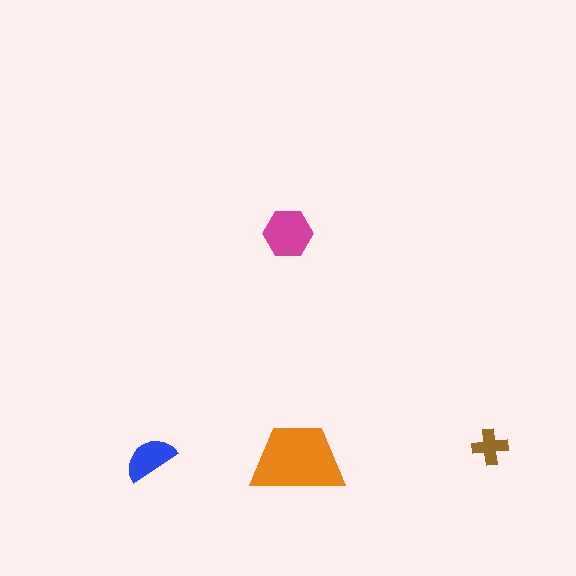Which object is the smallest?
The brown cross.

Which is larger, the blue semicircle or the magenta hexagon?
The magenta hexagon.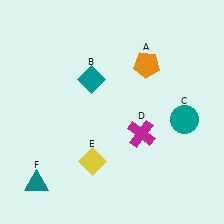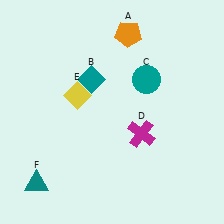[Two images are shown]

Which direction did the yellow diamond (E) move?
The yellow diamond (E) moved up.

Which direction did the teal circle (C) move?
The teal circle (C) moved up.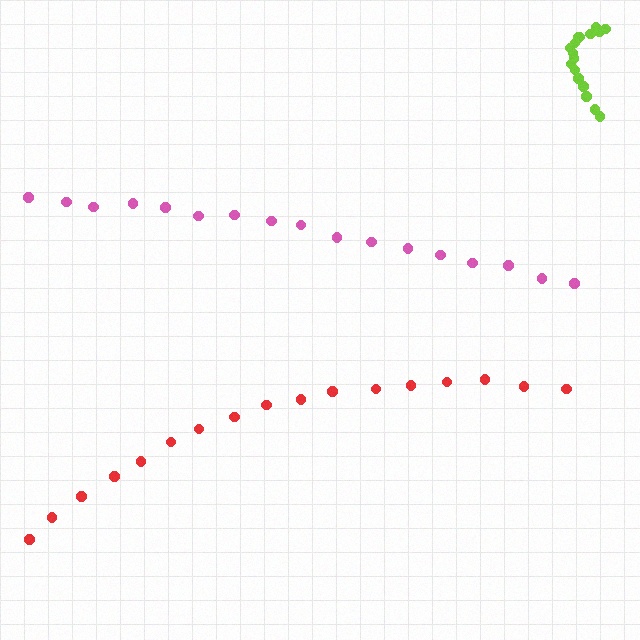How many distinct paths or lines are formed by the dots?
There are 3 distinct paths.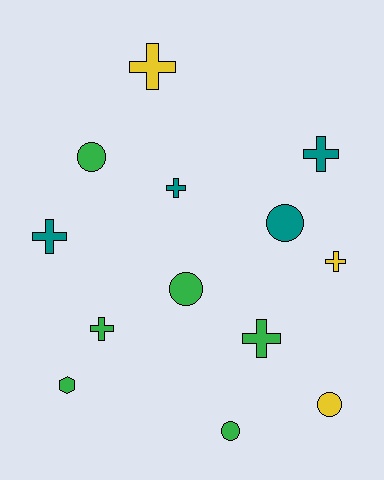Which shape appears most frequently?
Cross, with 7 objects.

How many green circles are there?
There are 3 green circles.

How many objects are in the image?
There are 13 objects.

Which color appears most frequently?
Green, with 6 objects.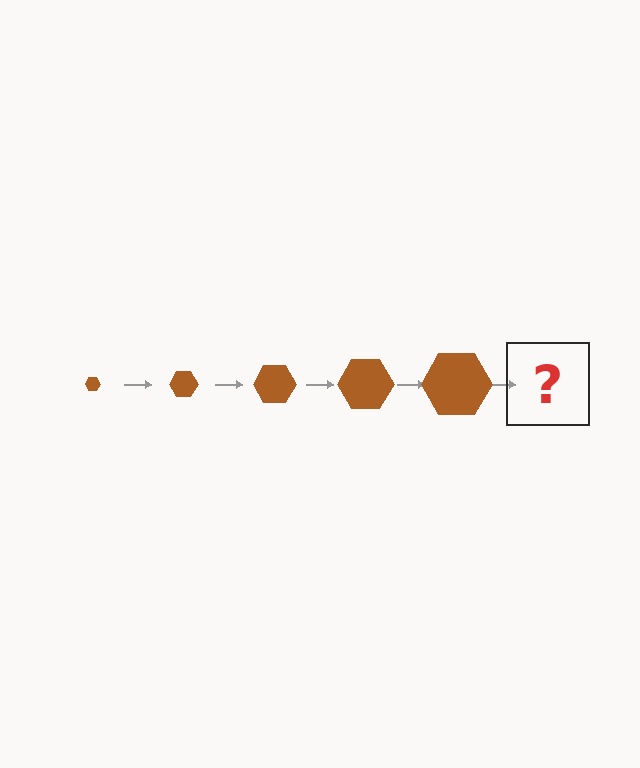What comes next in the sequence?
The next element should be a brown hexagon, larger than the previous one.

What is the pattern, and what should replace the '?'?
The pattern is that the hexagon gets progressively larger each step. The '?' should be a brown hexagon, larger than the previous one.